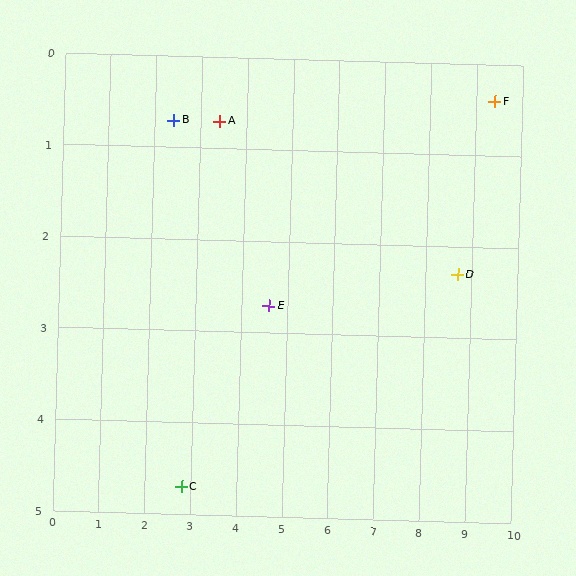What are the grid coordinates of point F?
Point F is at approximately (9.4, 0.4).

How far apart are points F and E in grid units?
Points F and E are about 5.3 grid units apart.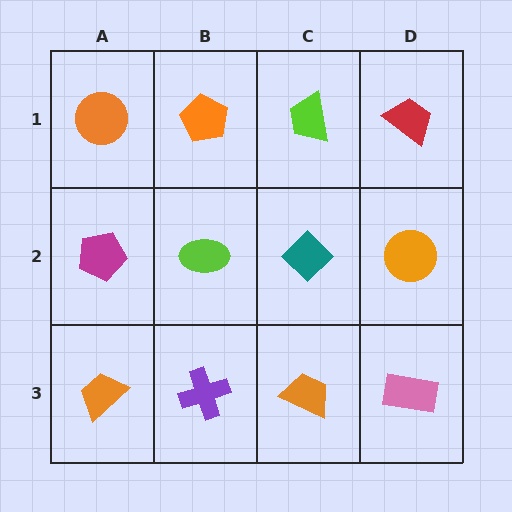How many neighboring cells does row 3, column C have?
3.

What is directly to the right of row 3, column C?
A pink rectangle.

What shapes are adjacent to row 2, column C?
A lime trapezoid (row 1, column C), an orange trapezoid (row 3, column C), a lime ellipse (row 2, column B), an orange circle (row 2, column D).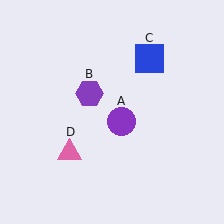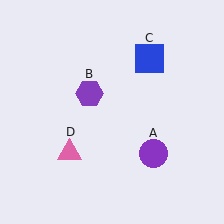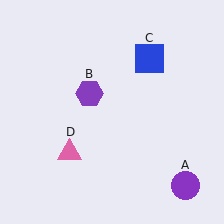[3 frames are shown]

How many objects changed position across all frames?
1 object changed position: purple circle (object A).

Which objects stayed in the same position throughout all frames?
Purple hexagon (object B) and blue square (object C) and pink triangle (object D) remained stationary.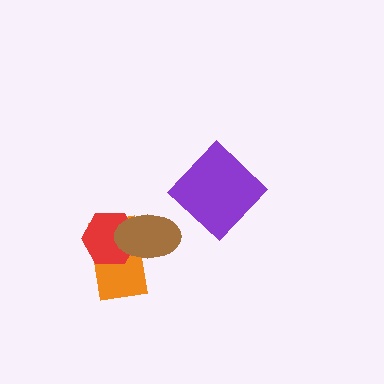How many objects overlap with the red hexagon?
2 objects overlap with the red hexagon.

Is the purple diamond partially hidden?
No, no other shape covers it.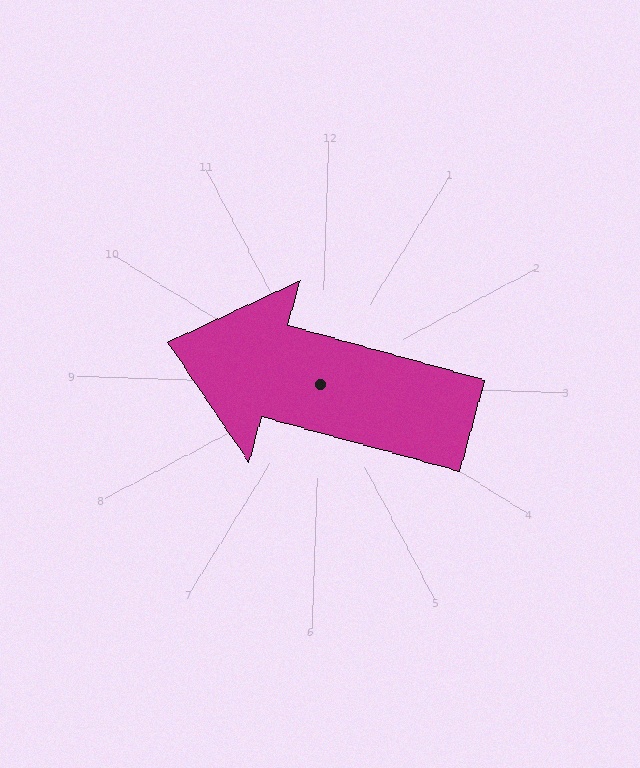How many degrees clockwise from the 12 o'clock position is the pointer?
Approximately 284 degrees.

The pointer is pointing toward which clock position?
Roughly 9 o'clock.